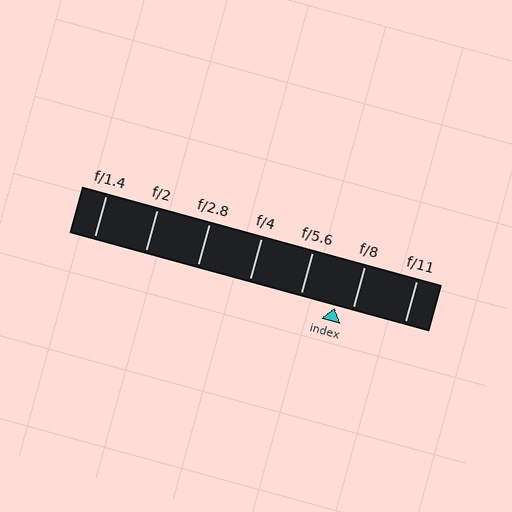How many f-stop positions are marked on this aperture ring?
There are 7 f-stop positions marked.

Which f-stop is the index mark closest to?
The index mark is closest to f/8.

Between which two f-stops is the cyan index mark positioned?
The index mark is between f/5.6 and f/8.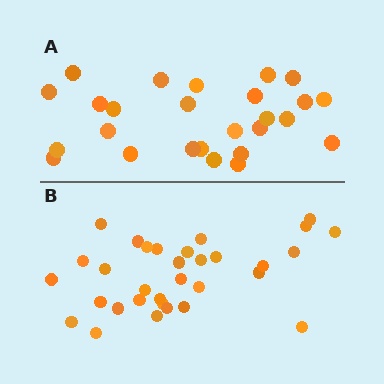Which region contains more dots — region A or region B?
Region B (the bottom region) has more dots.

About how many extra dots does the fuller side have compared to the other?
Region B has about 6 more dots than region A.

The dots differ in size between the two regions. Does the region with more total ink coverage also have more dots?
No. Region A has more total ink coverage because its dots are larger, but region B actually contains more individual dots. Total area can be misleading — the number of items is what matters here.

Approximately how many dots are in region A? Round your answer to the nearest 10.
About 30 dots. (The exact count is 26, which rounds to 30.)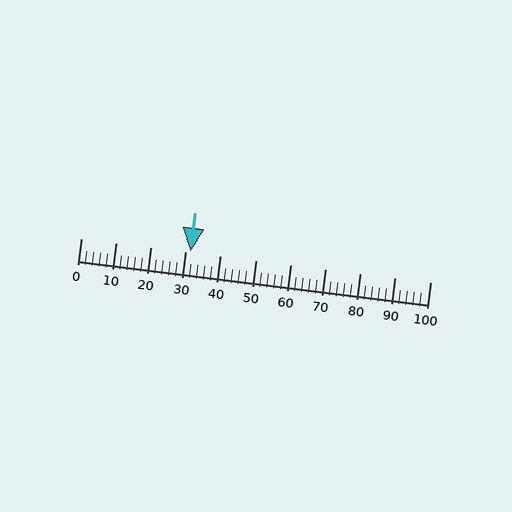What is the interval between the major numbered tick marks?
The major tick marks are spaced 10 units apart.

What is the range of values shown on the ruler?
The ruler shows values from 0 to 100.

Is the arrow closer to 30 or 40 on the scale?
The arrow is closer to 30.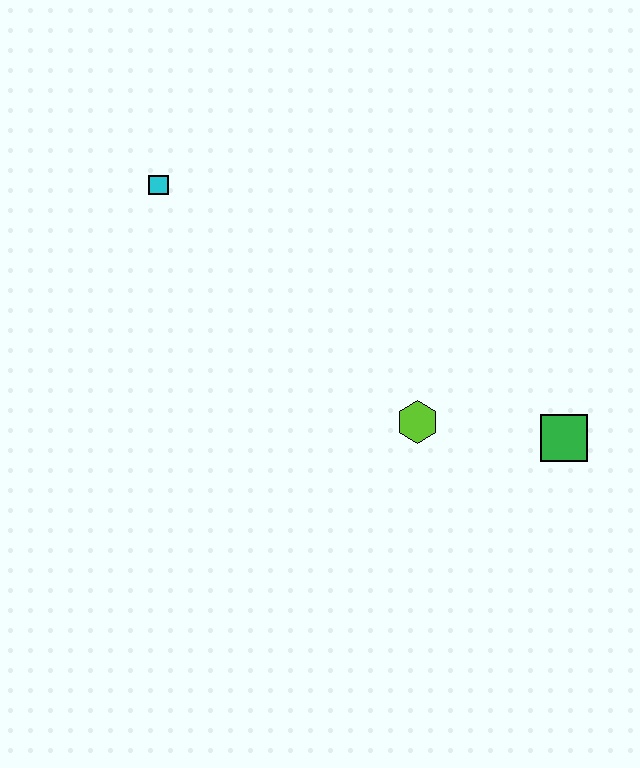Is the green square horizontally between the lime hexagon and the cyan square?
No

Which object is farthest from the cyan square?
The green square is farthest from the cyan square.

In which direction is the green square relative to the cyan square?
The green square is to the right of the cyan square.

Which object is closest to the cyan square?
The lime hexagon is closest to the cyan square.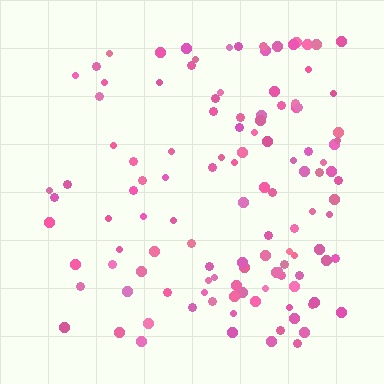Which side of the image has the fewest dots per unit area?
The left.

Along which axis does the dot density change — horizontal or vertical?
Horizontal.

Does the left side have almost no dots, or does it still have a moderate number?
Still a moderate number, just noticeably fewer than the right.